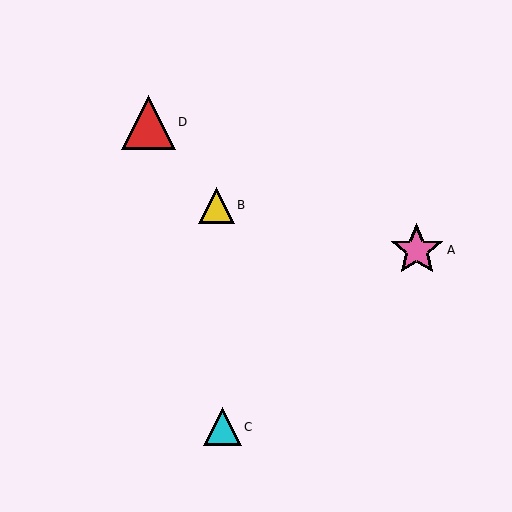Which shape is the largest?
The red triangle (labeled D) is the largest.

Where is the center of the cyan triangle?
The center of the cyan triangle is at (222, 427).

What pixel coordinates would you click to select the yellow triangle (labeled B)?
Click at (216, 205) to select the yellow triangle B.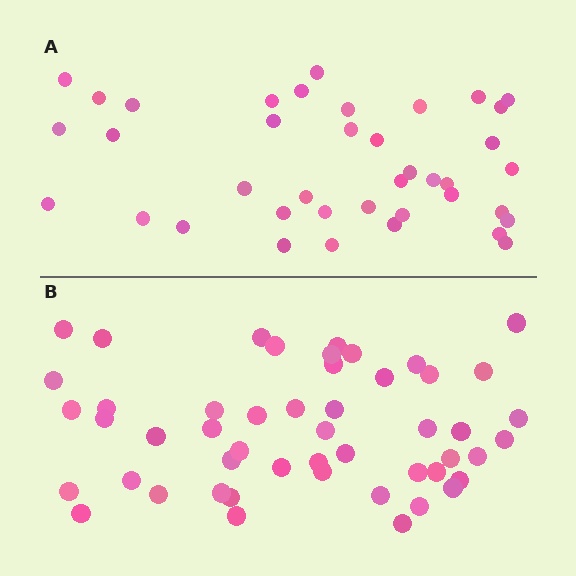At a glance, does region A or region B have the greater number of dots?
Region B (the bottom region) has more dots.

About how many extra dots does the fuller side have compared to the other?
Region B has roughly 12 or so more dots than region A.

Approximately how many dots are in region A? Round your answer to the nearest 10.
About 40 dots. (The exact count is 39, which rounds to 40.)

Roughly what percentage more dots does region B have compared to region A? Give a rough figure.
About 30% more.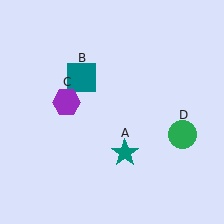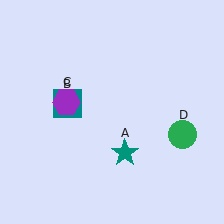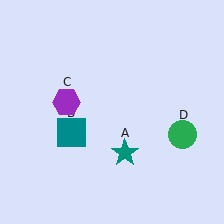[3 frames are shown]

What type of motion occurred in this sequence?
The teal square (object B) rotated counterclockwise around the center of the scene.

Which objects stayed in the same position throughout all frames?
Teal star (object A) and purple hexagon (object C) and green circle (object D) remained stationary.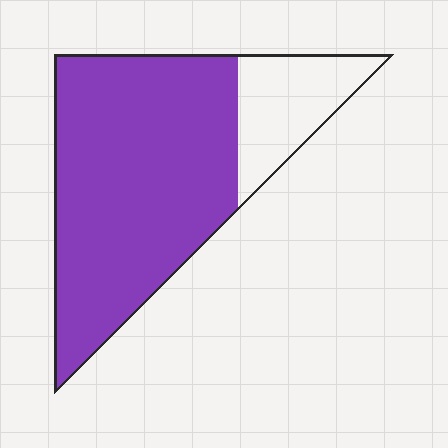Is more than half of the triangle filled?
Yes.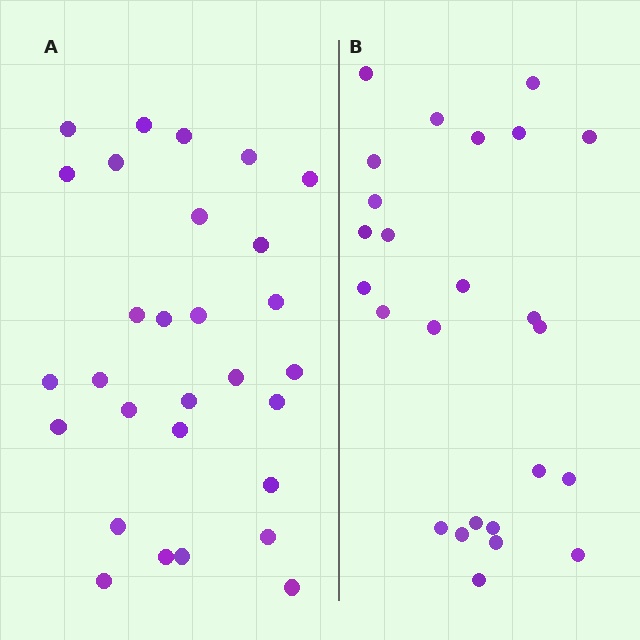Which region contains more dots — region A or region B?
Region A (the left region) has more dots.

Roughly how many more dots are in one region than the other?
Region A has about 4 more dots than region B.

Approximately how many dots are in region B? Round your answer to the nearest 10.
About 20 dots. (The exact count is 25, which rounds to 20.)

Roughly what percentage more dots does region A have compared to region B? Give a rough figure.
About 15% more.